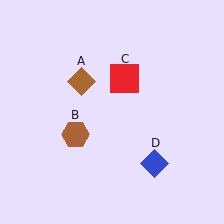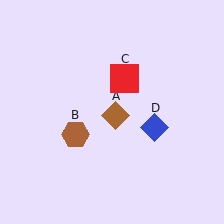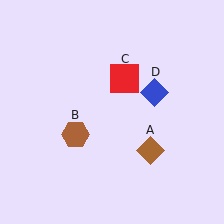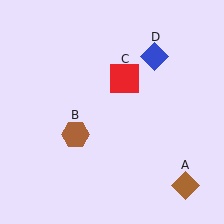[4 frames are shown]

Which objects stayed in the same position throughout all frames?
Brown hexagon (object B) and red square (object C) remained stationary.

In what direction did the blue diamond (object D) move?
The blue diamond (object D) moved up.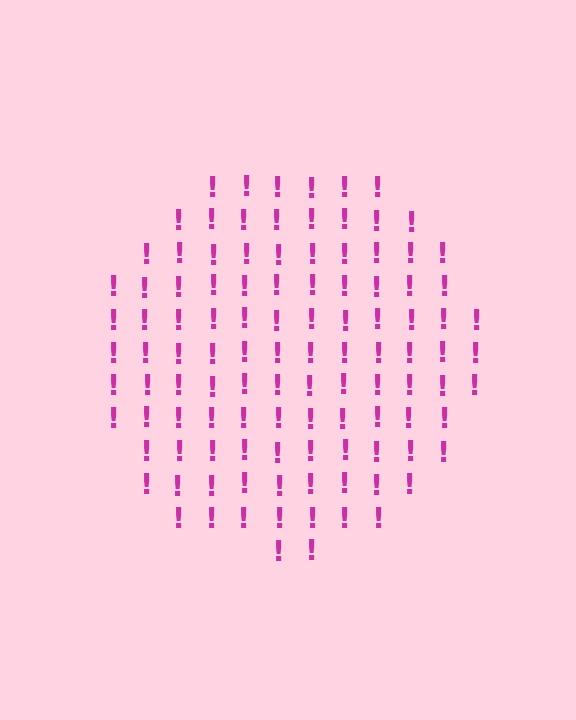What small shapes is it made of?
It is made of small exclamation marks.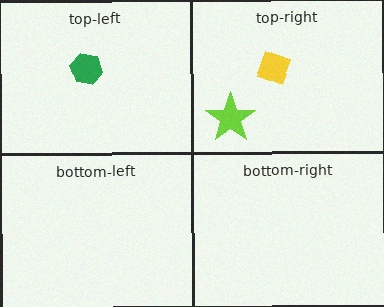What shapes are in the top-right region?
The yellow diamond, the lime star.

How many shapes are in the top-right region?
2.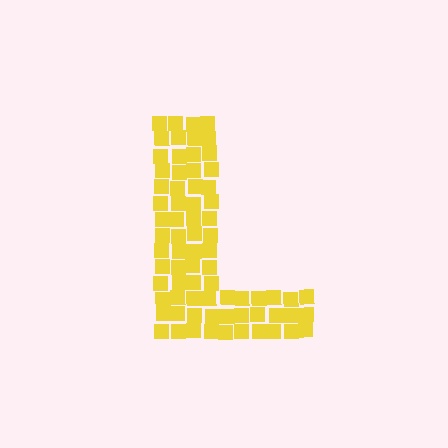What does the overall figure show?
The overall figure shows the letter L.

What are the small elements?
The small elements are squares.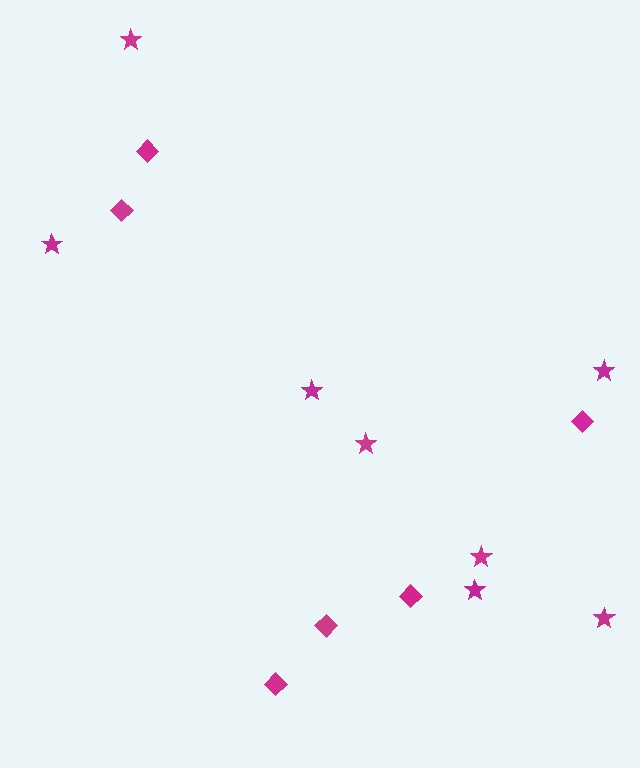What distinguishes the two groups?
There are 2 groups: one group of diamonds (6) and one group of stars (8).